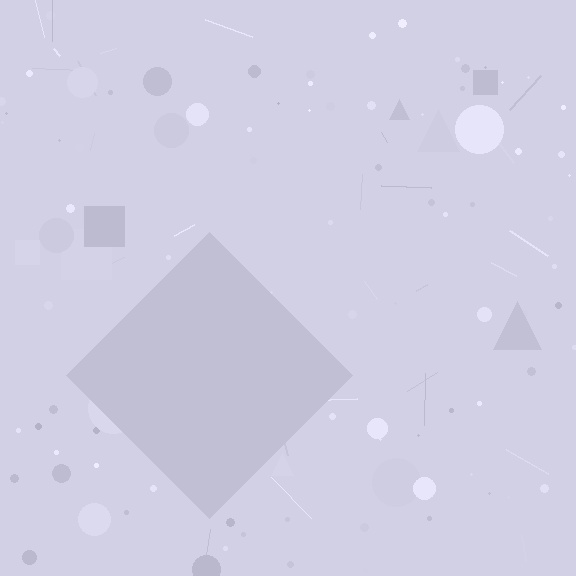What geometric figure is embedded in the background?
A diamond is embedded in the background.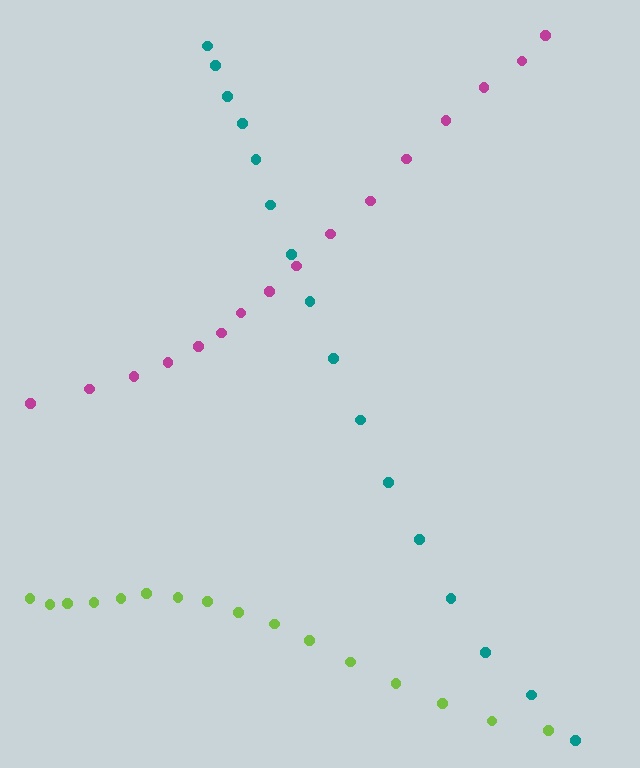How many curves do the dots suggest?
There are 3 distinct paths.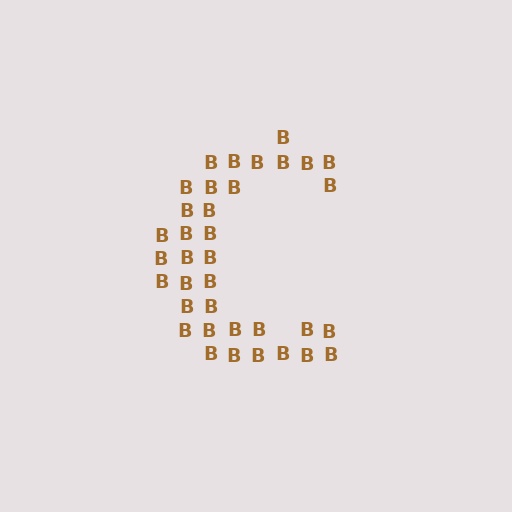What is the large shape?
The large shape is the letter C.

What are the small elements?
The small elements are letter B's.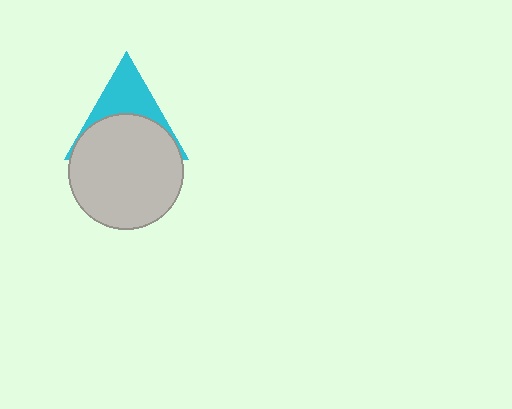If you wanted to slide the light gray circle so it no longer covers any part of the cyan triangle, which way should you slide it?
Slide it down — that is the most direct way to separate the two shapes.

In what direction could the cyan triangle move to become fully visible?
The cyan triangle could move up. That would shift it out from behind the light gray circle entirely.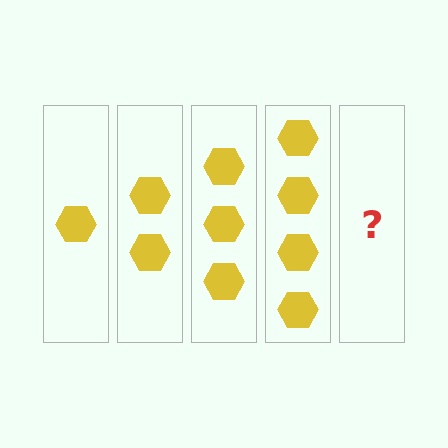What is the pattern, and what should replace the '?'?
The pattern is that each step adds one more hexagon. The '?' should be 5 hexagons.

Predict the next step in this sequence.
The next step is 5 hexagons.